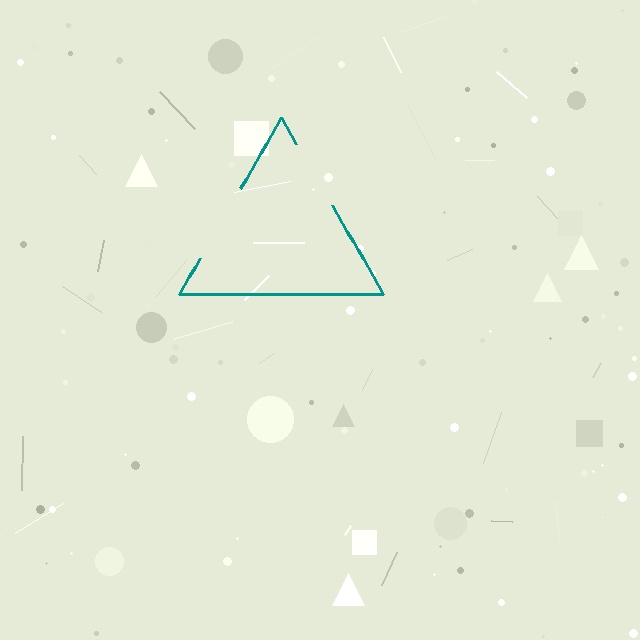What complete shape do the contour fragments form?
The contour fragments form a triangle.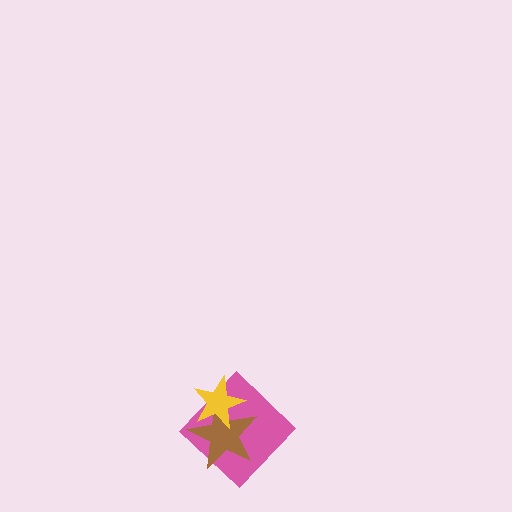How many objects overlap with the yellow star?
2 objects overlap with the yellow star.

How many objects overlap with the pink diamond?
2 objects overlap with the pink diamond.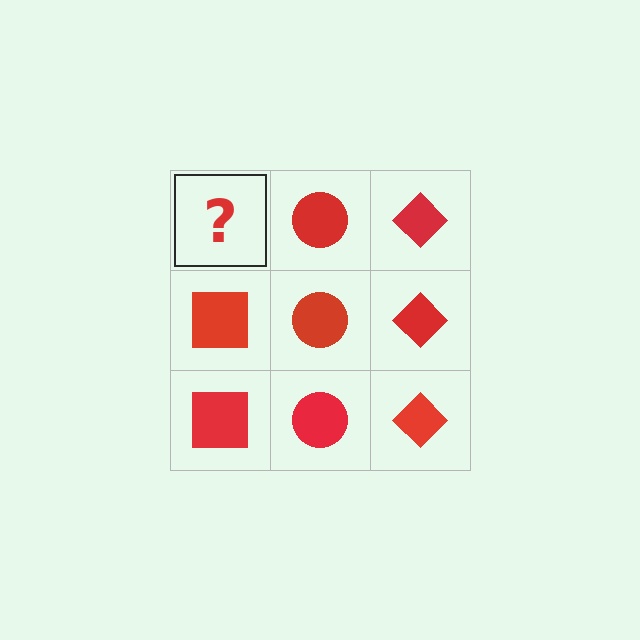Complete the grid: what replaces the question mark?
The question mark should be replaced with a red square.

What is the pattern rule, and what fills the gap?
The rule is that each column has a consistent shape. The gap should be filled with a red square.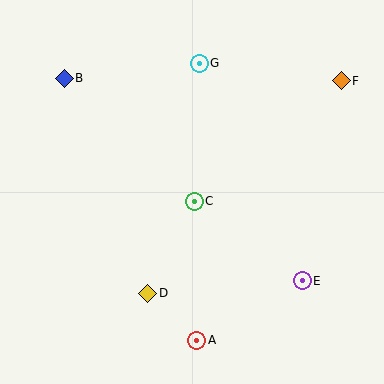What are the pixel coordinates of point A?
Point A is at (197, 340).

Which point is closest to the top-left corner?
Point B is closest to the top-left corner.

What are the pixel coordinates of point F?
Point F is at (341, 81).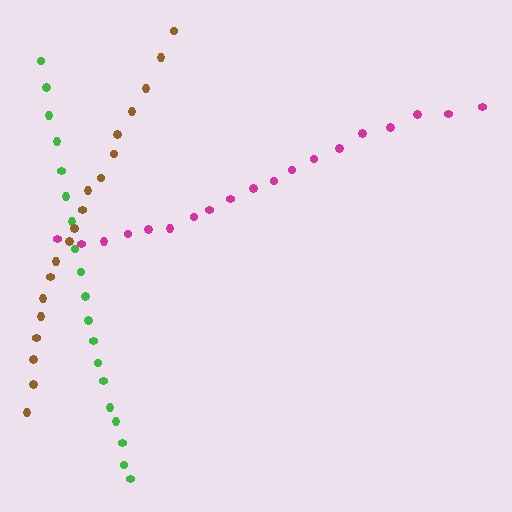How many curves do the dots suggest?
There are 3 distinct paths.